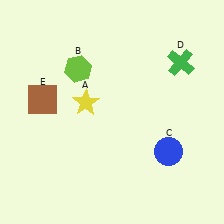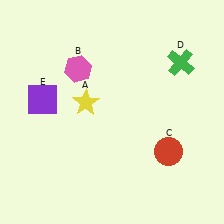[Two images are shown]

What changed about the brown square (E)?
In Image 1, E is brown. In Image 2, it changed to purple.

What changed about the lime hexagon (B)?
In Image 1, B is lime. In Image 2, it changed to pink.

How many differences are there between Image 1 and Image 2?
There are 3 differences between the two images.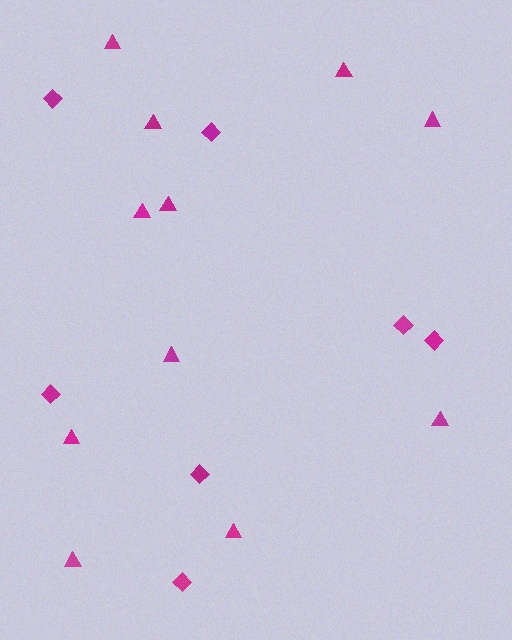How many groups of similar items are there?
There are 2 groups: one group of diamonds (7) and one group of triangles (11).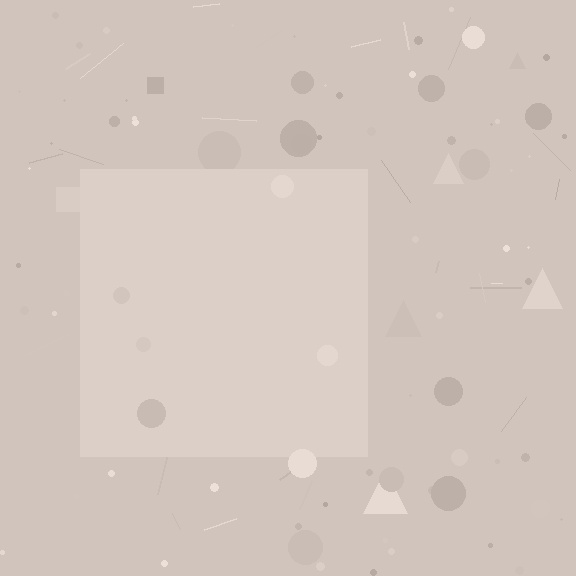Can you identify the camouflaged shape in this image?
The camouflaged shape is a square.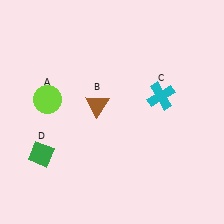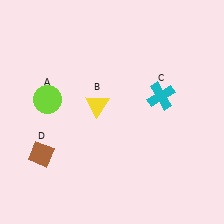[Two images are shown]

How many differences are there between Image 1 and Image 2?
There are 2 differences between the two images.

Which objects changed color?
B changed from brown to yellow. D changed from green to brown.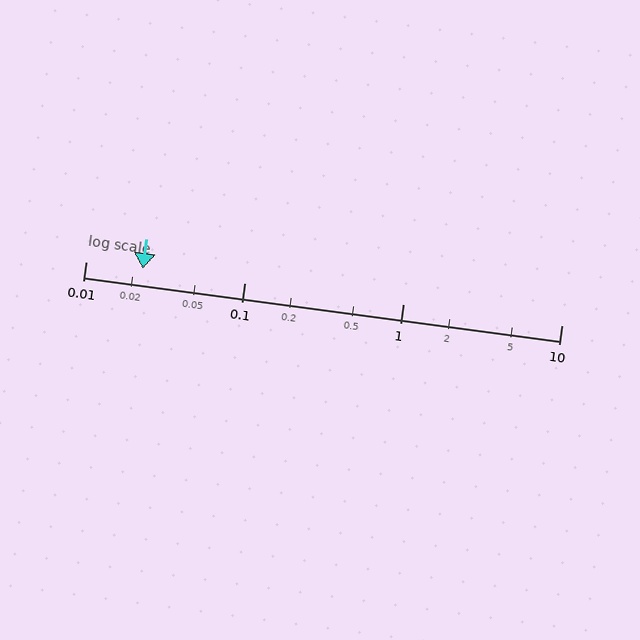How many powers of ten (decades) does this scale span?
The scale spans 3 decades, from 0.01 to 10.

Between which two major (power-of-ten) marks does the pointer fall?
The pointer is between 0.01 and 0.1.